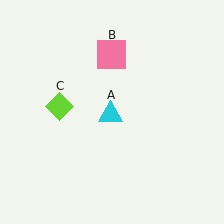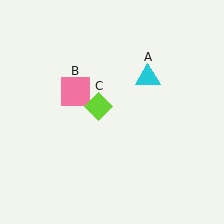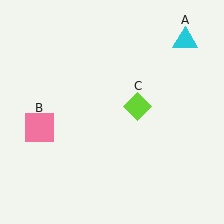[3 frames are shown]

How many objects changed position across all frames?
3 objects changed position: cyan triangle (object A), pink square (object B), lime diamond (object C).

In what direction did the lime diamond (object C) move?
The lime diamond (object C) moved right.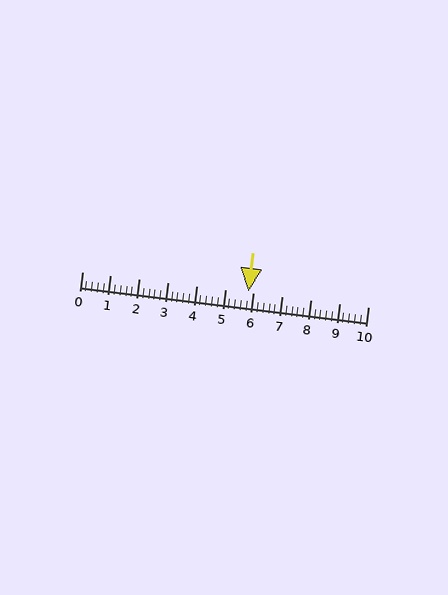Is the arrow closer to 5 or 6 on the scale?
The arrow is closer to 6.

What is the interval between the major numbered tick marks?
The major tick marks are spaced 1 units apart.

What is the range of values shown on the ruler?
The ruler shows values from 0 to 10.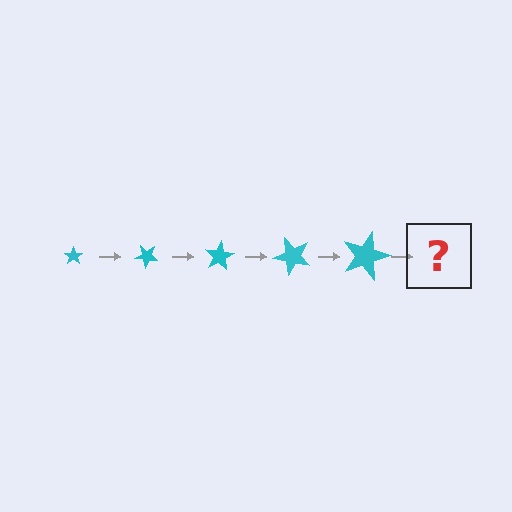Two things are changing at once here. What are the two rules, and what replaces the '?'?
The two rules are that the star grows larger each step and it rotates 40 degrees each step. The '?' should be a star, larger than the previous one and rotated 200 degrees from the start.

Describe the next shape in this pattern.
It should be a star, larger than the previous one and rotated 200 degrees from the start.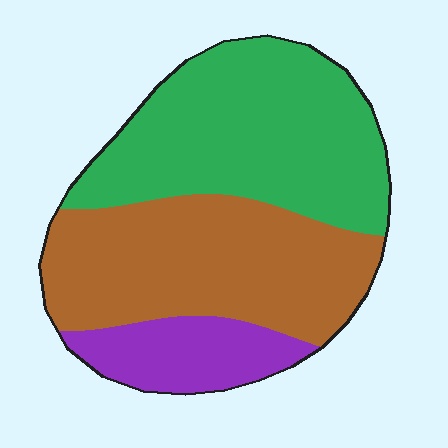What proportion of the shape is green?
Green takes up about two fifths (2/5) of the shape.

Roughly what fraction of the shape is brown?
Brown takes up between a third and a half of the shape.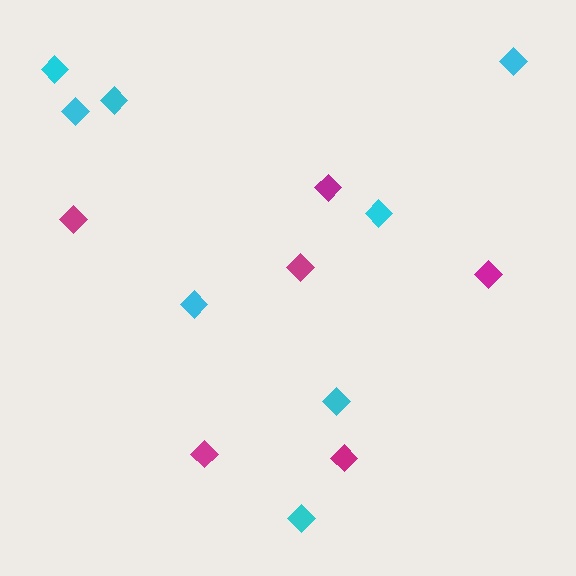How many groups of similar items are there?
There are 2 groups: one group of magenta diamonds (6) and one group of cyan diamonds (8).